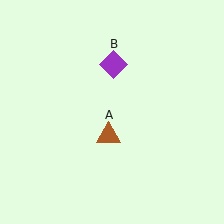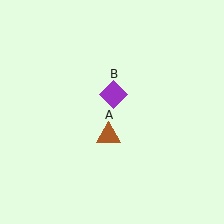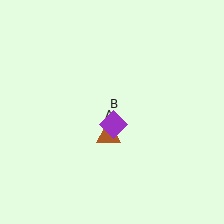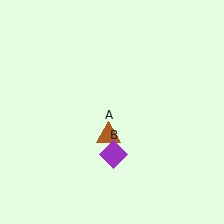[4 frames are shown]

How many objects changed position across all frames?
1 object changed position: purple diamond (object B).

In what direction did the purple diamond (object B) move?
The purple diamond (object B) moved down.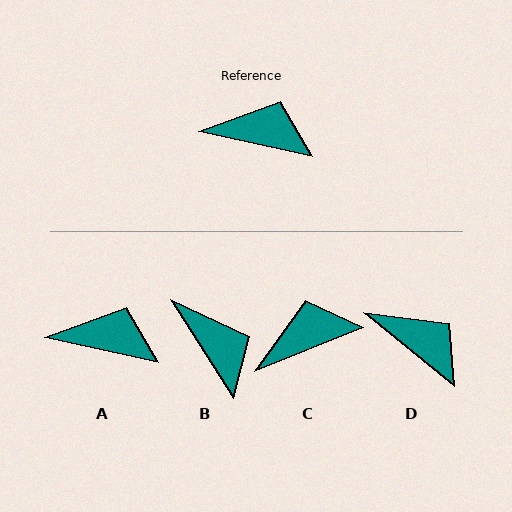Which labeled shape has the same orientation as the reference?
A.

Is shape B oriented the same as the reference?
No, it is off by about 45 degrees.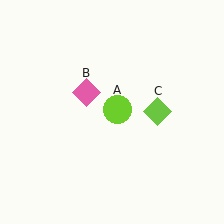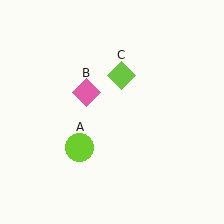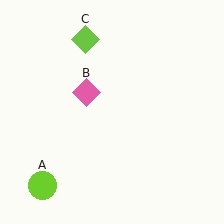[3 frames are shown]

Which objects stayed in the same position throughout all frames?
Pink diamond (object B) remained stationary.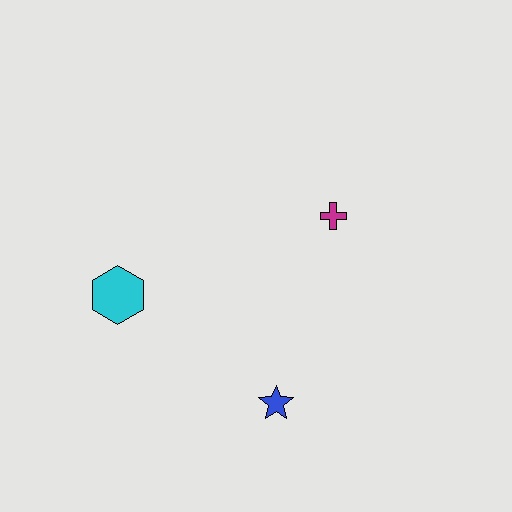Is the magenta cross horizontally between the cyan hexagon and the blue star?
No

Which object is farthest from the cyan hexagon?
The magenta cross is farthest from the cyan hexagon.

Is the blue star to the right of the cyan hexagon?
Yes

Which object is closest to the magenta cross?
The blue star is closest to the magenta cross.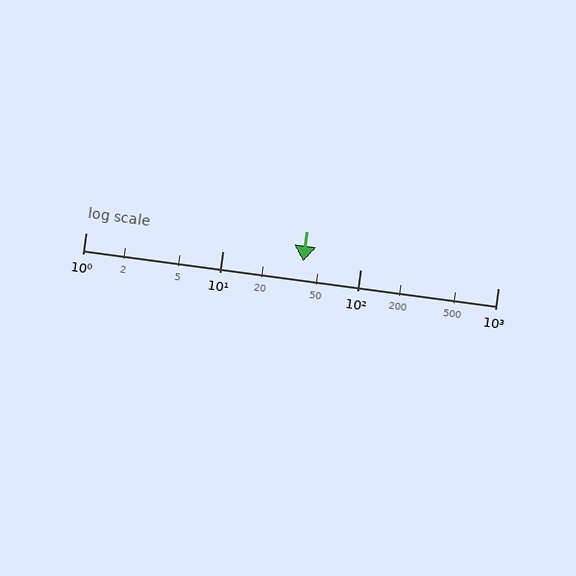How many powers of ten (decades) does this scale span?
The scale spans 3 decades, from 1 to 1000.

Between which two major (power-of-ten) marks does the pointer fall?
The pointer is between 10 and 100.